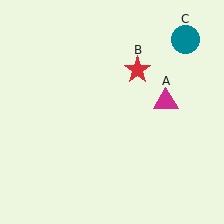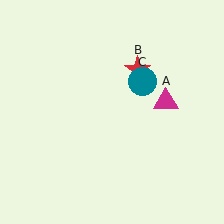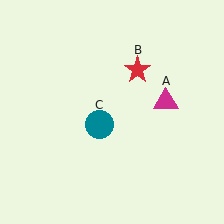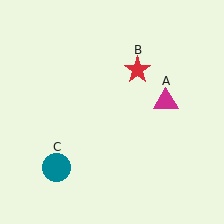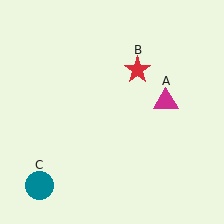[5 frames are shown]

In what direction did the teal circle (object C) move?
The teal circle (object C) moved down and to the left.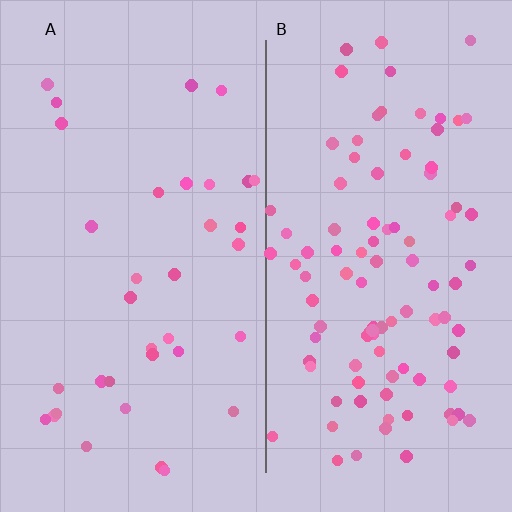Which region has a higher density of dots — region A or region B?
B (the right).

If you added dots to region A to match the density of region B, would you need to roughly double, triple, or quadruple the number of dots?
Approximately triple.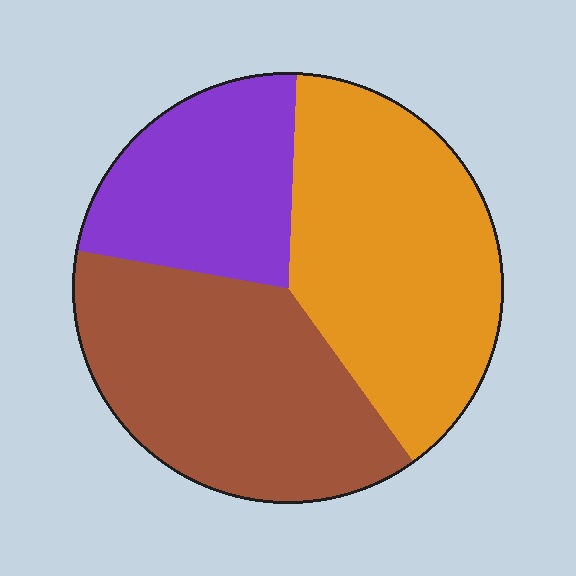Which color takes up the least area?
Purple, at roughly 25%.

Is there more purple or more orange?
Orange.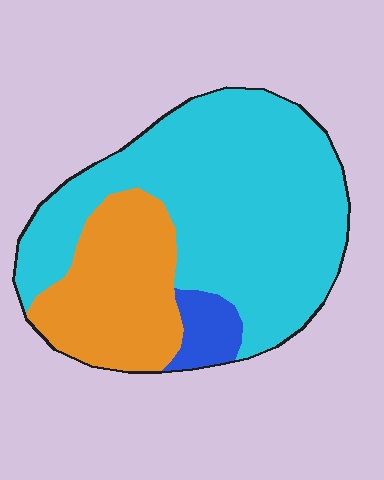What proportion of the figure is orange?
Orange covers roughly 30% of the figure.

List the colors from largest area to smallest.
From largest to smallest: cyan, orange, blue.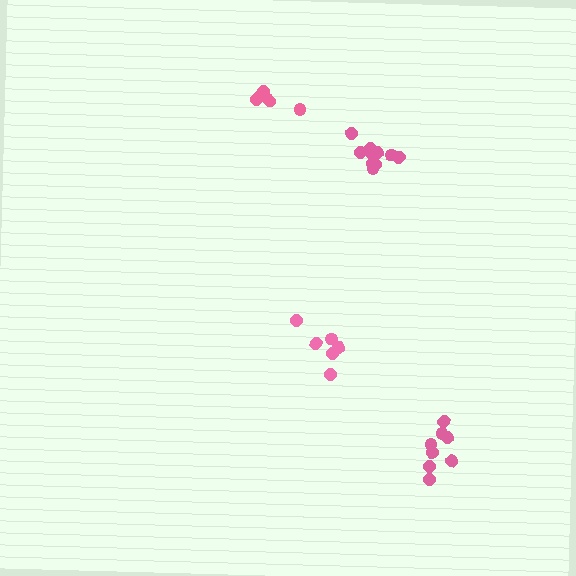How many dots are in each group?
Group 1: 5 dots, Group 2: 10 dots, Group 3: 9 dots, Group 4: 6 dots (30 total).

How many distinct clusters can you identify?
There are 4 distinct clusters.